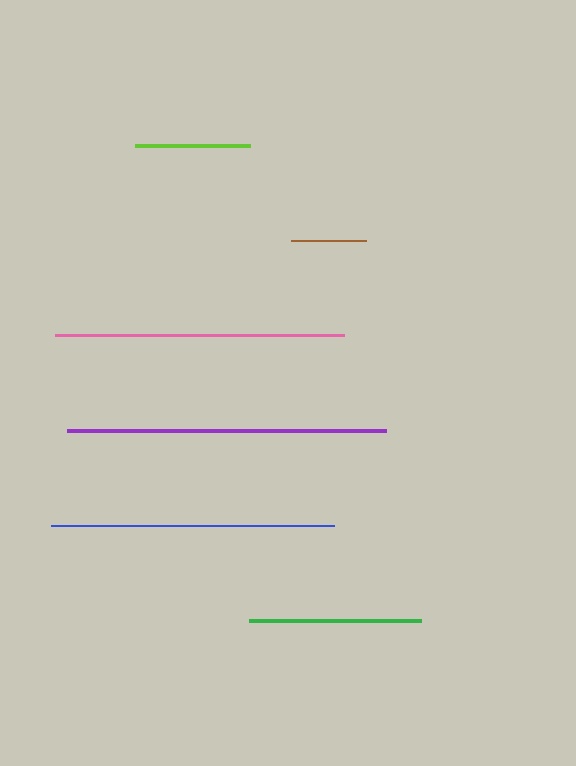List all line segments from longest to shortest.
From longest to shortest: purple, pink, blue, green, lime, brown.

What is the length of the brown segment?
The brown segment is approximately 75 pixels long.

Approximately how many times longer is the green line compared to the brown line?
The green line is approximately 2.3 times the length of the brown line.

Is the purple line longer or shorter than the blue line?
The purple line is longer than the blue line.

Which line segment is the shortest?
The brown line is the shortest at approximately 75 pixels.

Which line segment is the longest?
The purple line is the longest at approximately 319 pixels.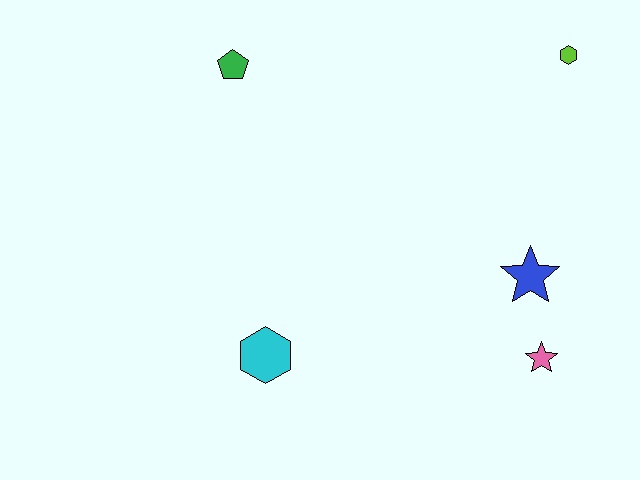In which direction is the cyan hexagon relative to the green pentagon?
The cyan hexagon is below the green pentagon.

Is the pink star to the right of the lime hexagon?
No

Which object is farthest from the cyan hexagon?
The lime hexagon is farthest from the cyan hexagon.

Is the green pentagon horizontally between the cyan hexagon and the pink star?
No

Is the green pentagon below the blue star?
No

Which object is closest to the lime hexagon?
The blue star is closest to the lime hexagon.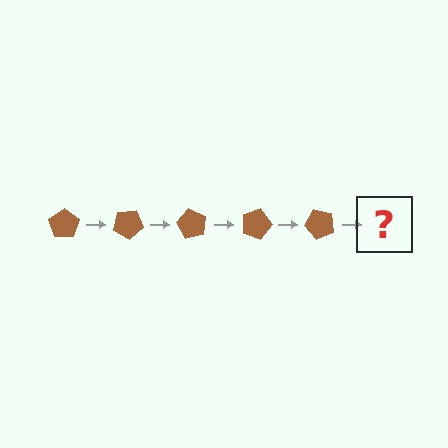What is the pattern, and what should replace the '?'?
The pattern is that the pentagon rotates 30 degrees each step. The '?' should be a brown pentagon rotated 150 degrees.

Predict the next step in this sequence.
The next step is a brown pentagon rotated 150 degrees.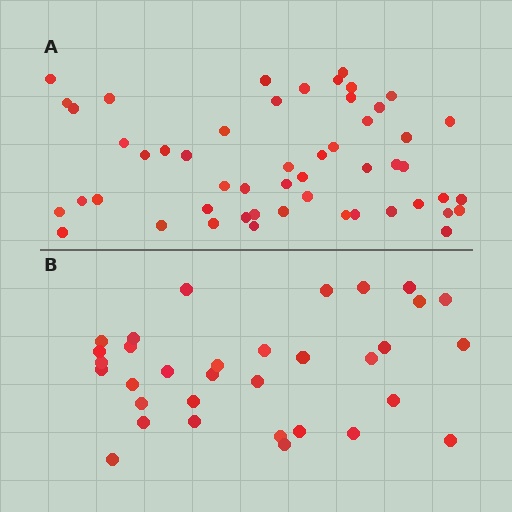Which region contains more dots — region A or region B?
Region A (the top region) has more dots.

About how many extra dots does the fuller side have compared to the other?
Region A has approximately 20 more dots than region B.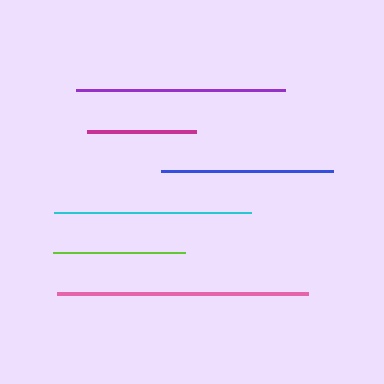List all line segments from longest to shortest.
From longest to shortest: pink, purple, cyan, blue, lime, magenta.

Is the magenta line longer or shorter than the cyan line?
The cyan line is longer than the magenta line.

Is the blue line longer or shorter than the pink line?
The pink line is longer than the blue line.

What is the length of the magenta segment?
The magenta segment is approximately 110 pixels long.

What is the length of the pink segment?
The pink segment is approximately 251 pixels long.